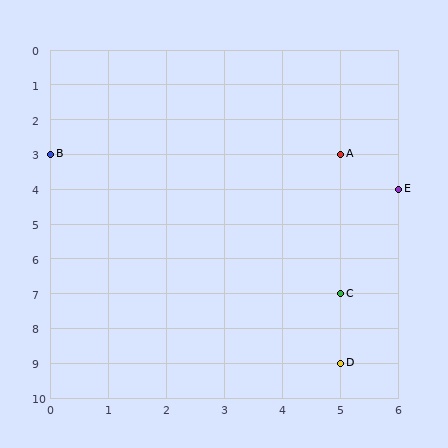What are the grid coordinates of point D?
Point D is at grid coordinates (5, 9).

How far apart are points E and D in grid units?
Points E and D are 1 column and 5 rows apart (about 5.1 grid units diagonally).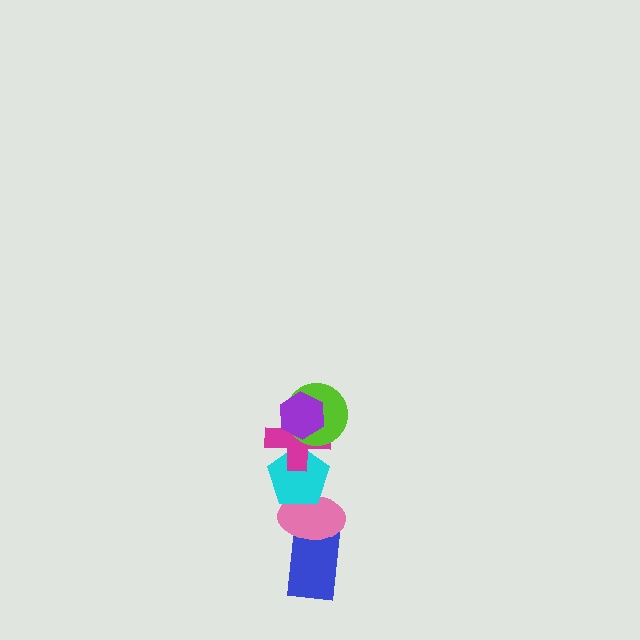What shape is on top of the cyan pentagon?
The magenta cross is on top of the cyan pentagon.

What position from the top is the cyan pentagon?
The cyan pentagon is 4th from the top.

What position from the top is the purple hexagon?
The purple hexagon is 1st from the top.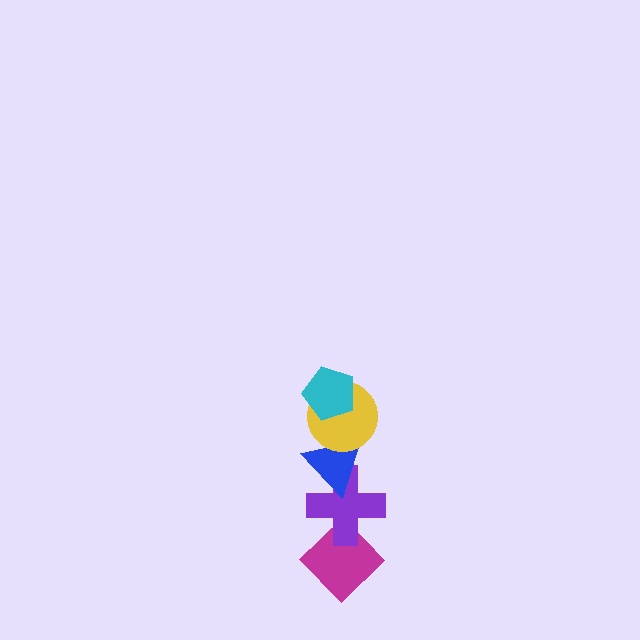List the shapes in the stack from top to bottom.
From top to bottom: the cyan pentagon, the yellow circle, the blue triangle, the purple cross, the magenta diamond.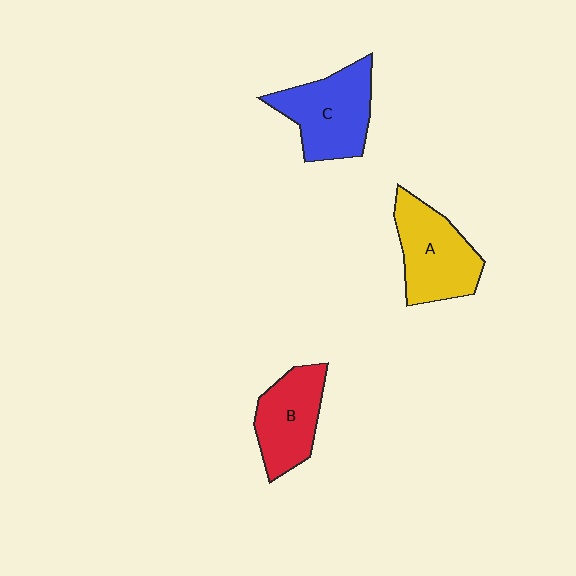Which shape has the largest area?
Shape C (blue).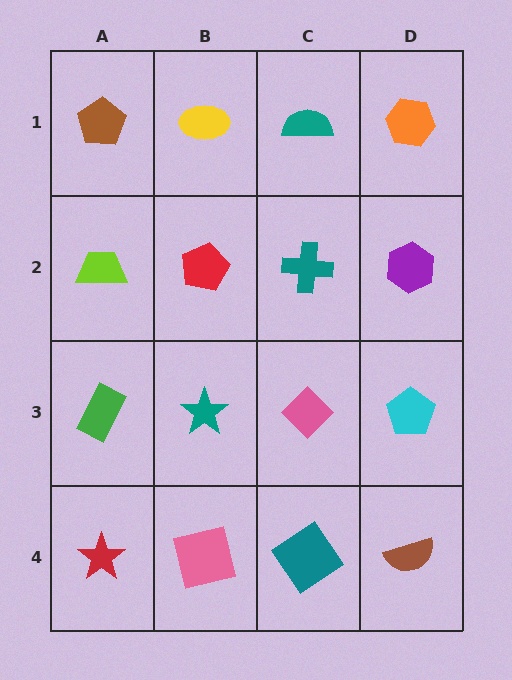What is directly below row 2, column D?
A cyan pentagon.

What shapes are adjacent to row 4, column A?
A green rectangle (row 3, column A), a pink square (row 4, column B).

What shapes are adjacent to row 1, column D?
A purple hexagon (row 2, column D), a teal semicircle (row 1, column C).